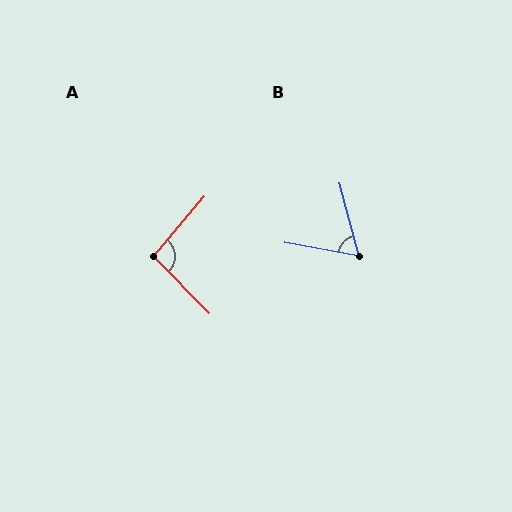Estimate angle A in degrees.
Approximately 95 degrees.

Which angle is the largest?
A, at approximately 95 degrees.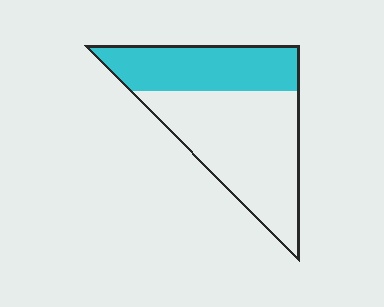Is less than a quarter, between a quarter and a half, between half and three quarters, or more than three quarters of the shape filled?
Between a quarter and a half.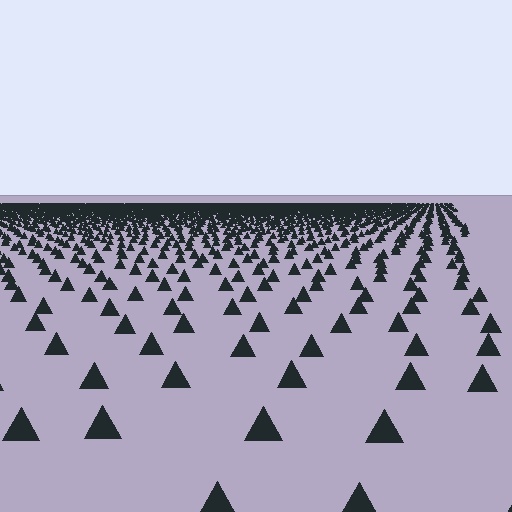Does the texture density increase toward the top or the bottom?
Density increases toward the top.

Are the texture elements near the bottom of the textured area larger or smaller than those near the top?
Larger. Near the bottom, elements are closer to the viewer and appear at a bigger on-screen size.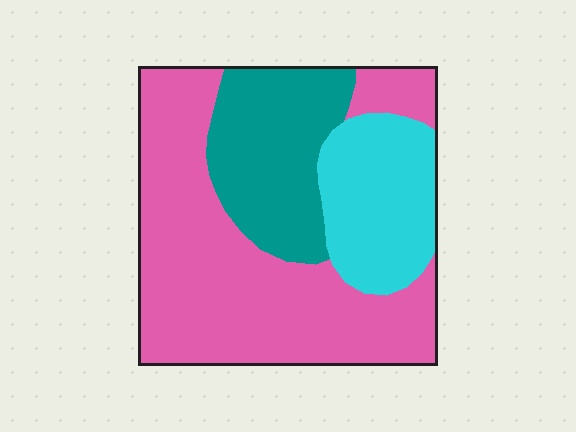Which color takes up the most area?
Pink, at roughly 55%.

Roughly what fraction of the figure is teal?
Teal takes up about one quarter (1/4) of the figure.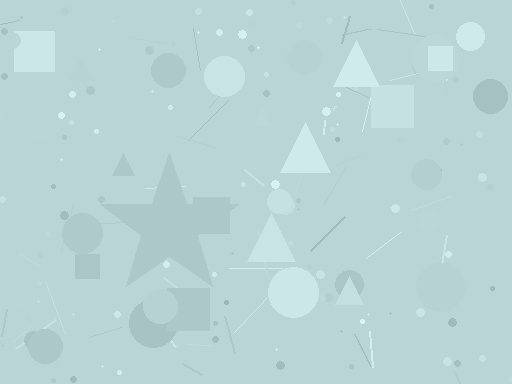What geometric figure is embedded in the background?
A star is embedded in the background.